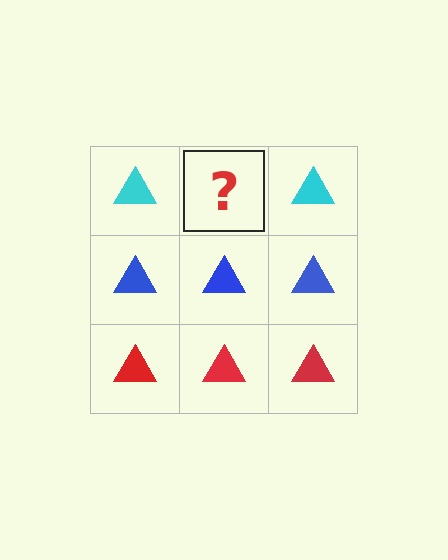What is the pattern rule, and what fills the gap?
The rule is that each row has a consistent color. The gap should be filled with a cyan triangle.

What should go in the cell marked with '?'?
The missing cell should contain a cyan triangle.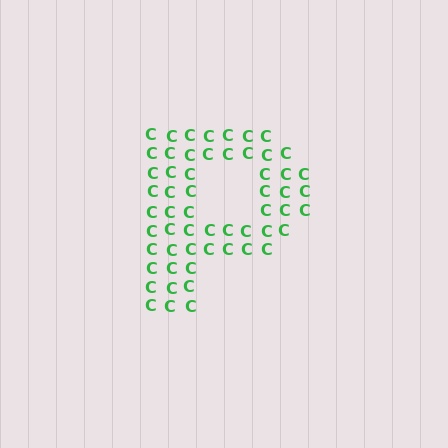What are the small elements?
The small elements are letter C's.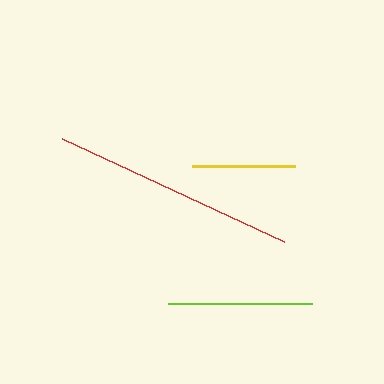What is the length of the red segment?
The red segment is approximately 245 pixels long.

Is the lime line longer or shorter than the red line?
The red line is longer than the lime line.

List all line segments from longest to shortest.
From longest to shortest: red, lime, yellow.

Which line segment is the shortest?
The yellow line is the shortest at approximately 103 pixels.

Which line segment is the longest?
The red line is the longest at approximately 245 pixels.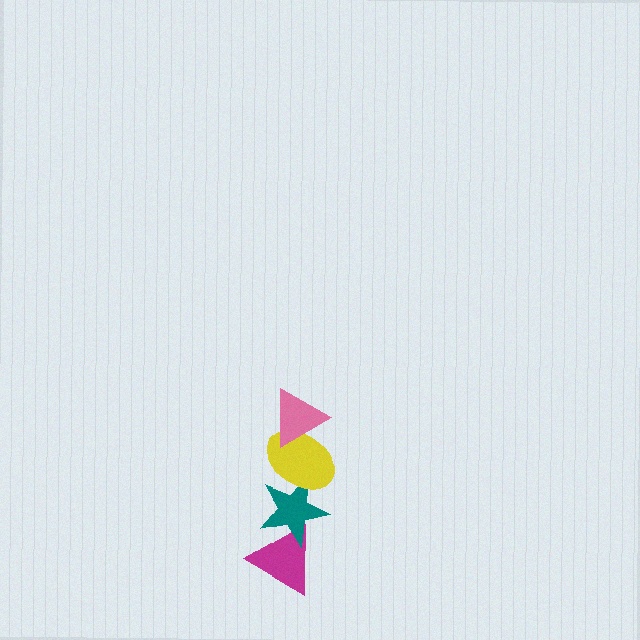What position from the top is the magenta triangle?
The magenta triangle is 4th from the top.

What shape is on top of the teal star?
The yellow ellipse is on top of the teal star.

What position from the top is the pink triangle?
The pink triangle is 1st from the top.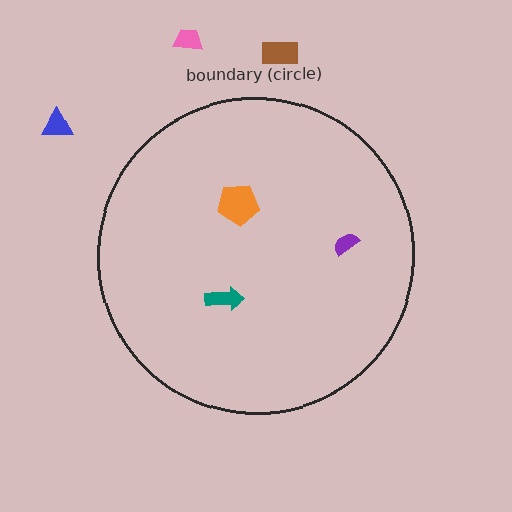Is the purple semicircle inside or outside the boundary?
Inside.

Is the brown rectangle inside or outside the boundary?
Outside.